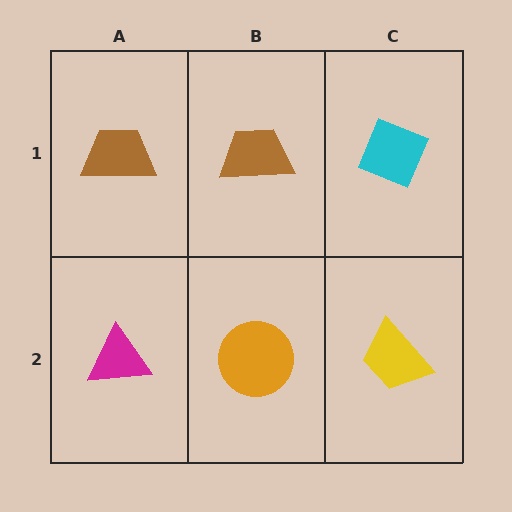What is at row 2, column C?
A yellow trapezoid.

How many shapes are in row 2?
3 shapes.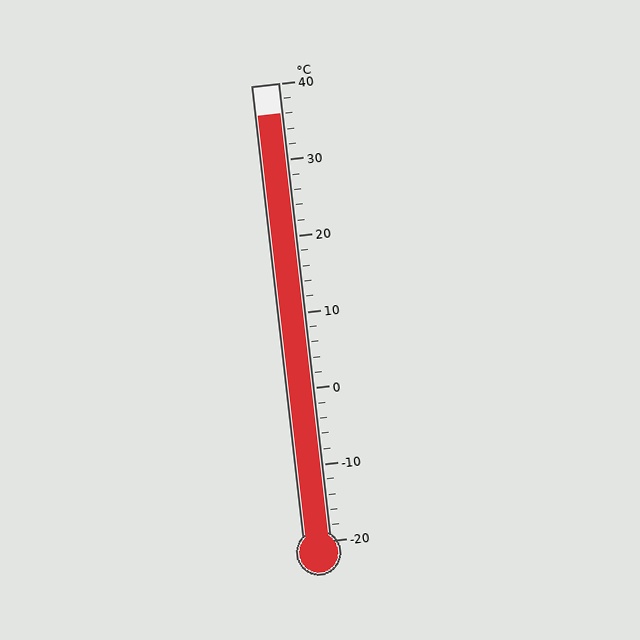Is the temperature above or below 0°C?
The temperature is above 0°C.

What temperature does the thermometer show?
The thermometer shows approximately 36°C.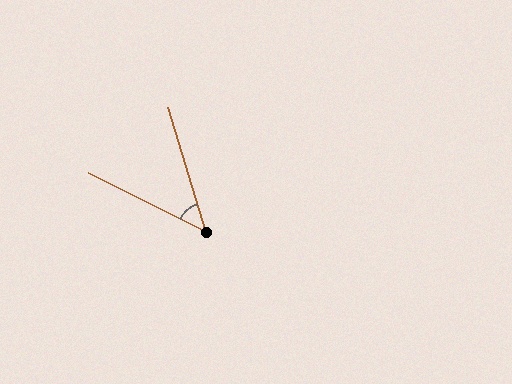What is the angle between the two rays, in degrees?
Approximately 46 degrees.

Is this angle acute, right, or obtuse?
It is acute.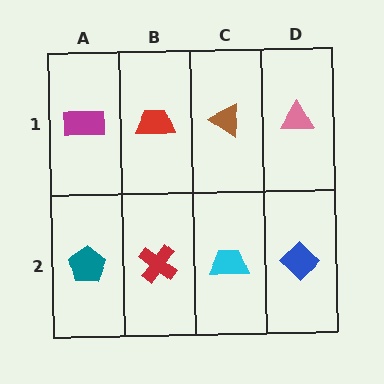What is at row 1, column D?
A pink triangle.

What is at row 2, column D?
A blue diamond.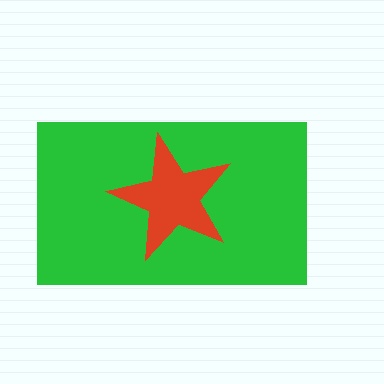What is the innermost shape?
The red star.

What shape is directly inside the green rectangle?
The red star.